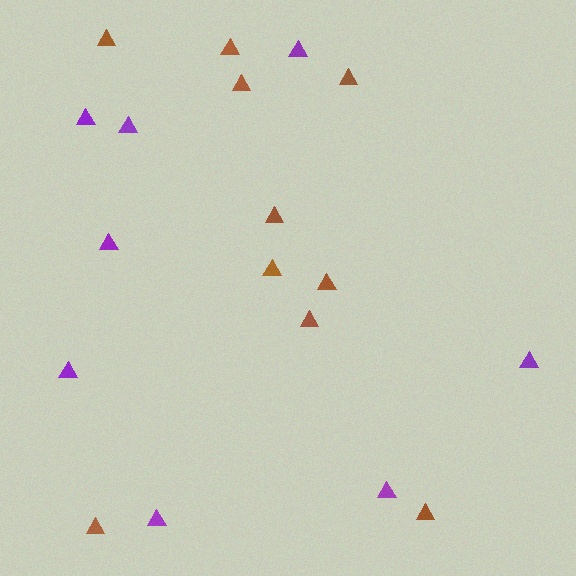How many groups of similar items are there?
There are 2 groups: one group of purple triangles (8) and one group of brown triangles (10).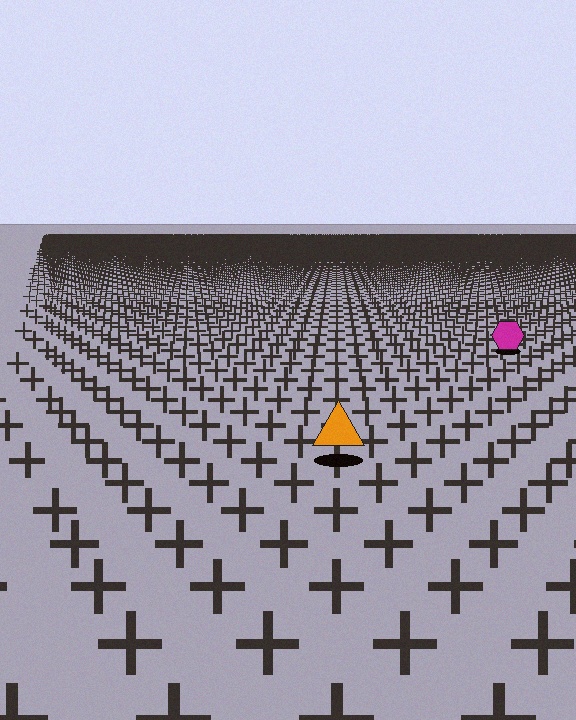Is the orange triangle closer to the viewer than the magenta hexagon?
Yes. The orange triangle is closer — you can tell from the texture gradient: the ground texture is coarser near it.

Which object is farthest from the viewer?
The magenta hexagon is farthest from the viewer. It appears smaller and the ground texture around it is denser.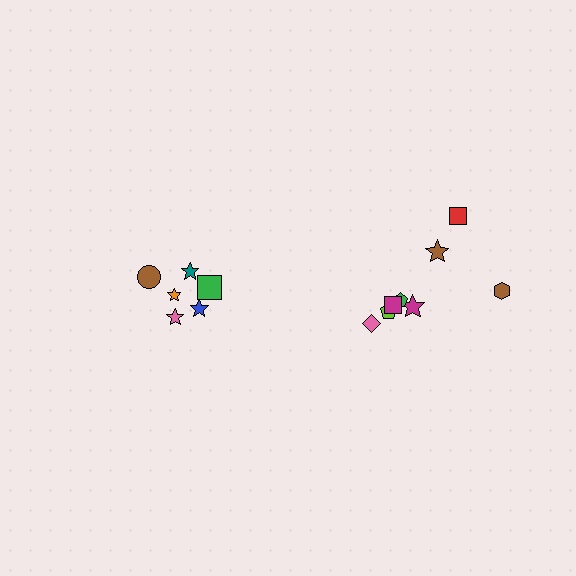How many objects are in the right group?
There are 8 objects.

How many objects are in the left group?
There are 6 objects.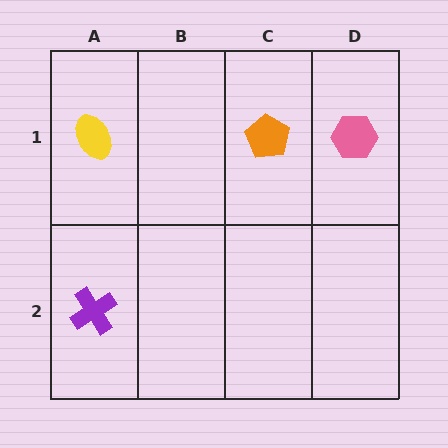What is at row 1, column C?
An orange pentagon.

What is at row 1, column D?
A pink hexagon.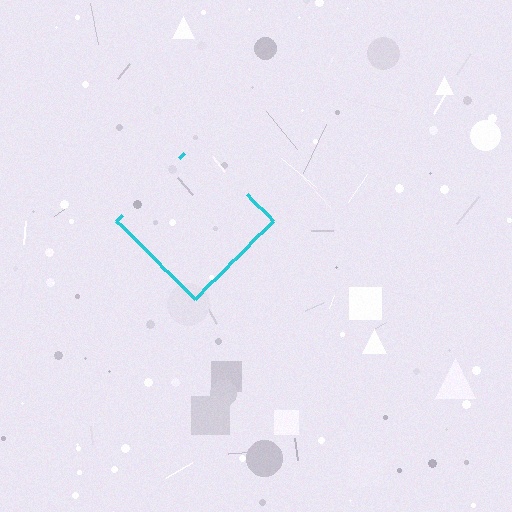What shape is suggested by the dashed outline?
The dashed outline suggests a diamond.